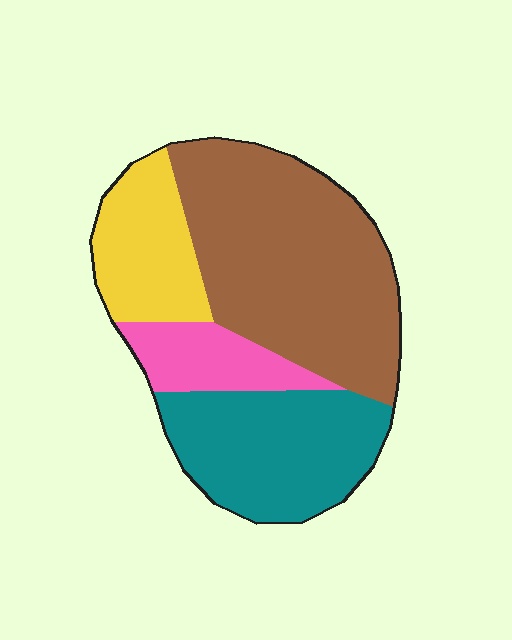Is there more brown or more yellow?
Brown.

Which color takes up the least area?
Pink, at roughly 10%.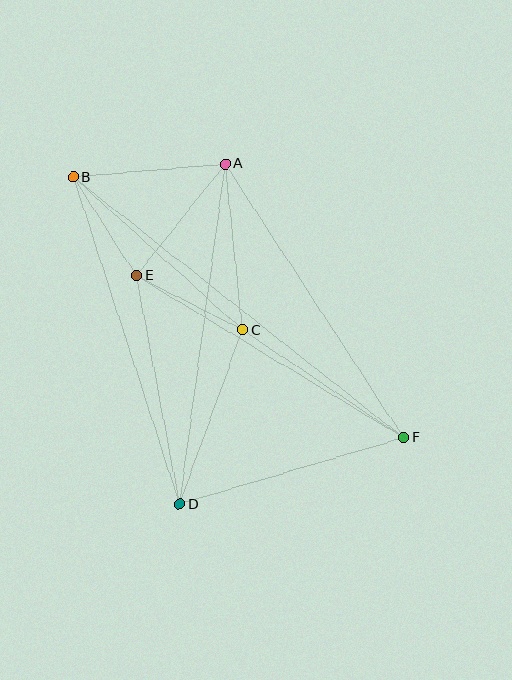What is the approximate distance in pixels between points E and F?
The distance between E and F is approximately 312 pixels.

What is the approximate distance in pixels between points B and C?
The distance between B and C is approximately 228 pixels.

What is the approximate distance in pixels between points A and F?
The distance between A and F is approximately 327 pixels.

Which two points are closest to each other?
Points B and E are closest to each other.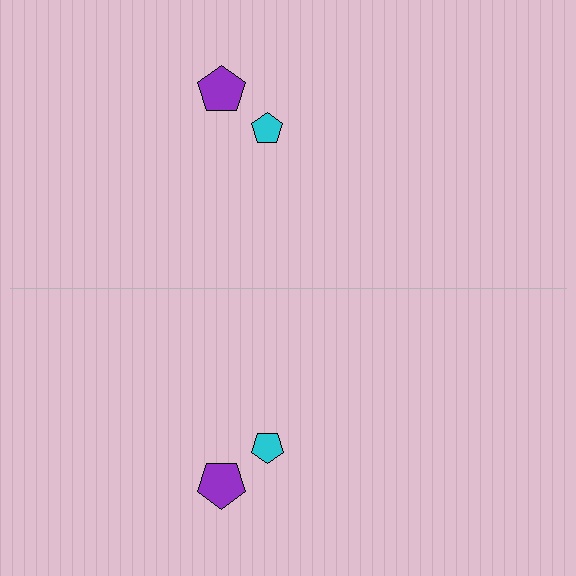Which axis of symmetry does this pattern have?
The pattern has a horizontal axis of symmetry running through the center of the image.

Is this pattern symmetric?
Yes, this pattern has bilateral (reflection) symmetry.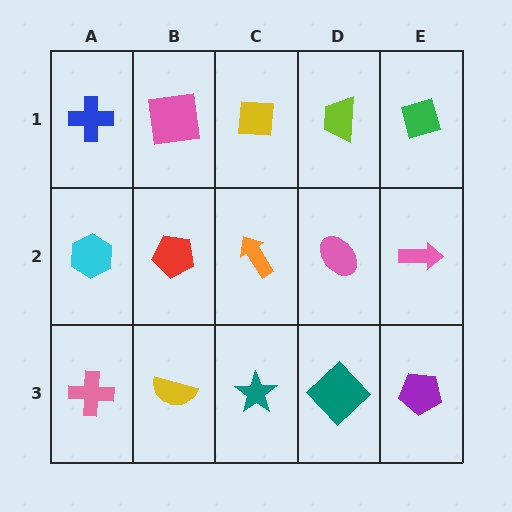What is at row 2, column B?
A red pentagon.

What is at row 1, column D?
A lime trapezoid.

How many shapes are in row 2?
5 shapes.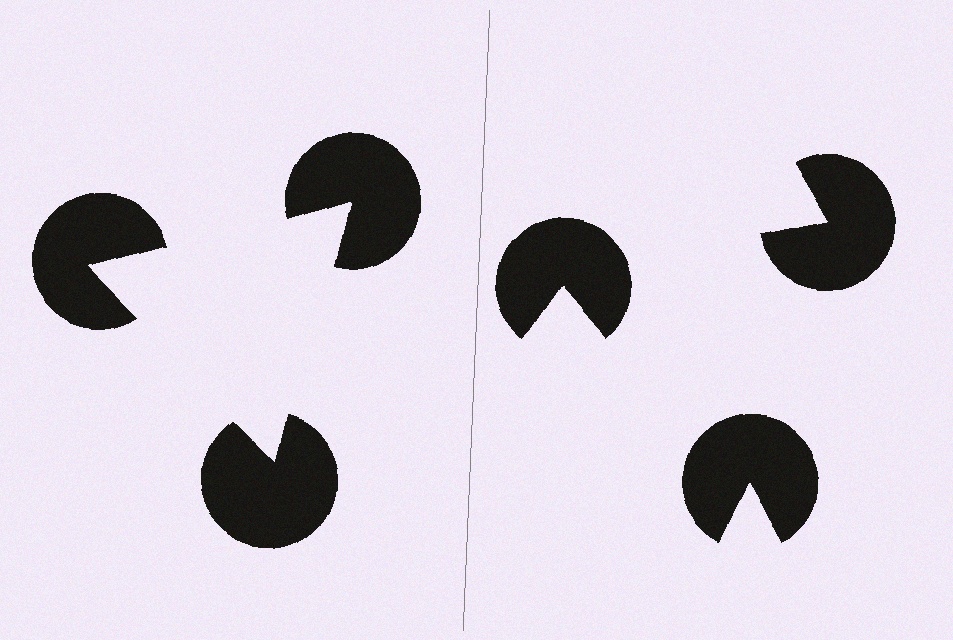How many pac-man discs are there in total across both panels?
6 — 3 on each side.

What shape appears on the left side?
An illusory triangle.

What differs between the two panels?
The pac-man discs are positioned identically on both sides; only the wedge orientations differ. On the left they align to a triangle; on the right they are misaligned.